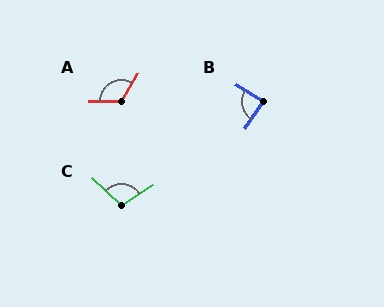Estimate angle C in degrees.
Approximately 105 degrees.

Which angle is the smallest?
B, at approximately 89 degrees.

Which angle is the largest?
A, at approximately 119 degrees.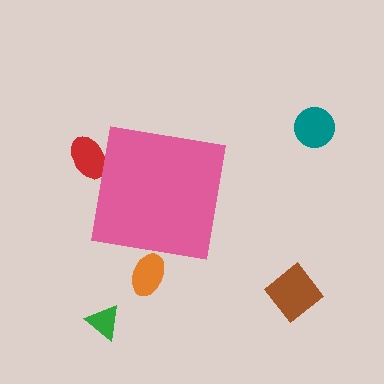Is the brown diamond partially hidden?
No, the brown diamond is fully visible.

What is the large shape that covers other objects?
A pink square.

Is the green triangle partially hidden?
No, the green triangle is fully visible.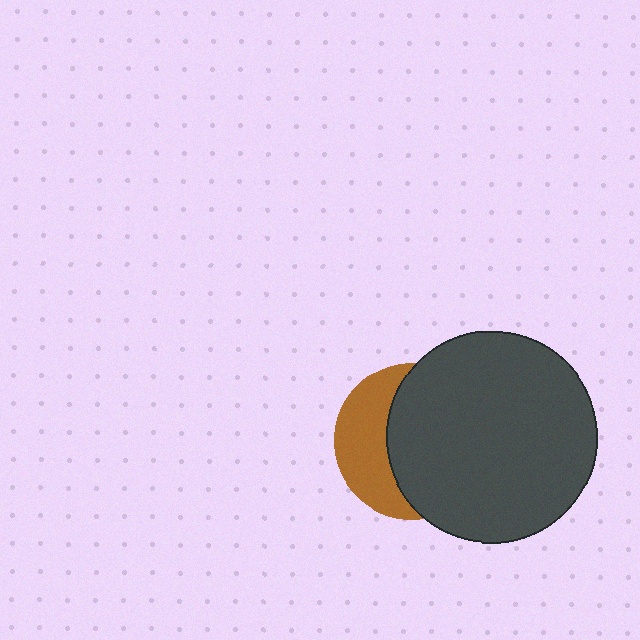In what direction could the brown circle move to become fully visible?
The brown circle could move left. That would shift it out from behind the dark gray circle entirely.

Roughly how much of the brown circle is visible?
A small part of it is visible (roughly 37%).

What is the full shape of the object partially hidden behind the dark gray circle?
The partially hidden object is a brown circle.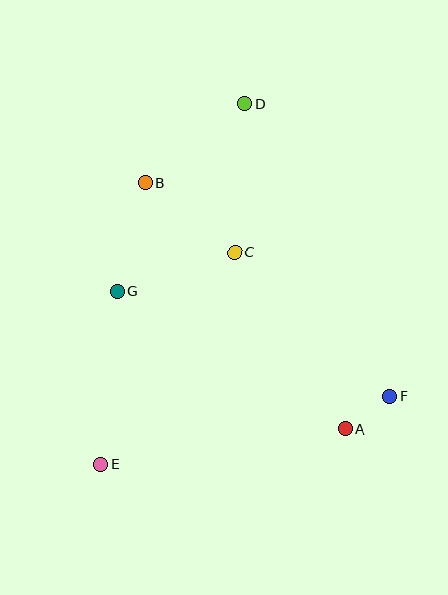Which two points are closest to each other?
Points A and F are closest to each other.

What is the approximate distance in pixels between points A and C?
The distance between A and C is approximately 208 pixels.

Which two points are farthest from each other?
Points D and E are farthest from each other.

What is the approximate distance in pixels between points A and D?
The distance between A and D is approximately 340 pixels.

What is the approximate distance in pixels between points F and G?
The distance between F and G is approximately 292 pixels.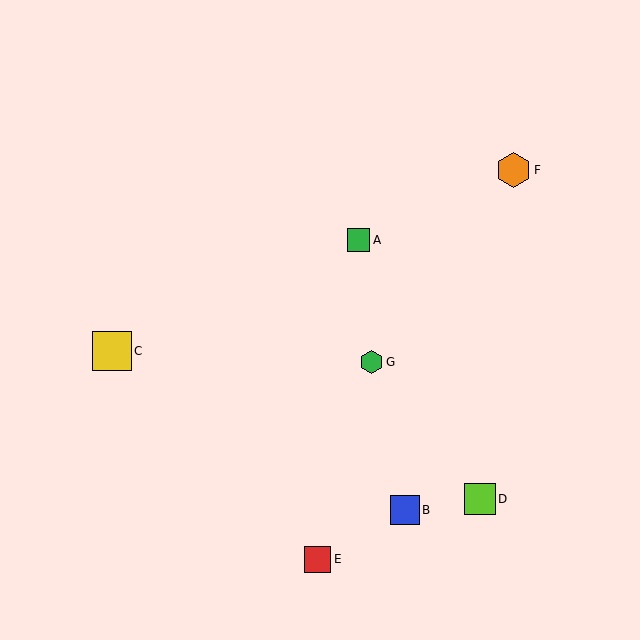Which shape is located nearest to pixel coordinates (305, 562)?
The red square (labeled E) at (318, 559) is nearest to that location.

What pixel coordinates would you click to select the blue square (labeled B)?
Click at (405, 510) to select the blue square B.